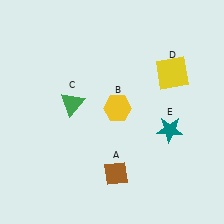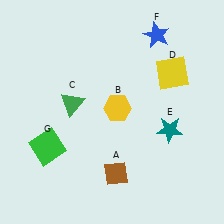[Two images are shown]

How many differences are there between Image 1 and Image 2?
There are 2 differences between the two images.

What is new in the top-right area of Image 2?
A blue star (F) was added in the top-right area of Image 2.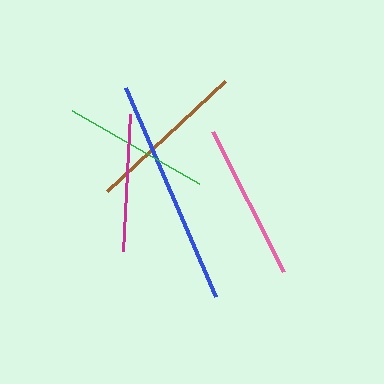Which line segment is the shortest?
The magenta line is the shortest at approximately 137 pixels.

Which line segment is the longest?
The blue line is the longest at approximately 228 pixels.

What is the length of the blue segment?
The blue segment is approximately 228 pixels long.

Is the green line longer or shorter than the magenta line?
The green line is longer than the magenta line.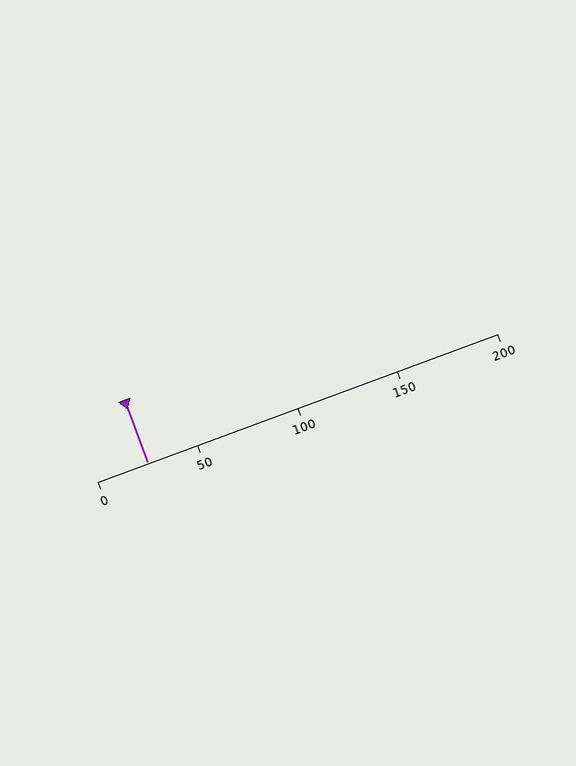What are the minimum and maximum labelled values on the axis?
The axis runs from 0 to 200.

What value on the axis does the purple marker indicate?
The marker indicates approximately 25.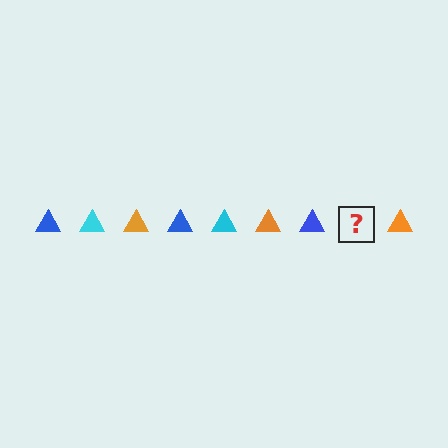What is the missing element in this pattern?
The missing element is a cyan triangle.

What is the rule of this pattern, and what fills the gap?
The rule is that the pattern cycles through blue, cyan, orange triangles. The gap should be filled with a cyan triangle.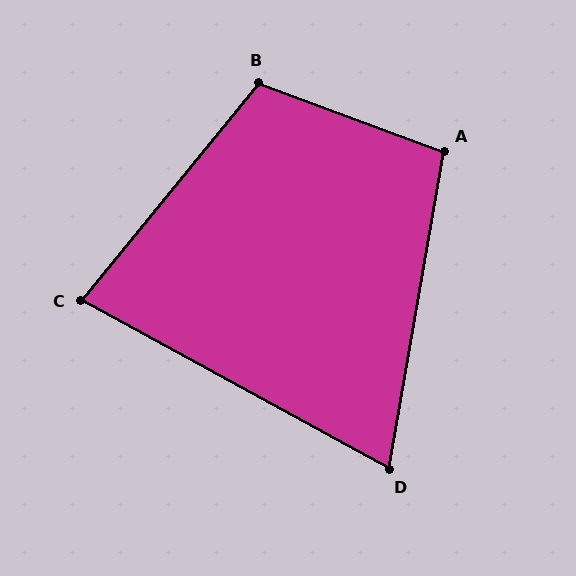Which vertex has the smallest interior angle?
D, at approximately 71 degrees.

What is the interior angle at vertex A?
Approximately 101 degrees (obtuse).